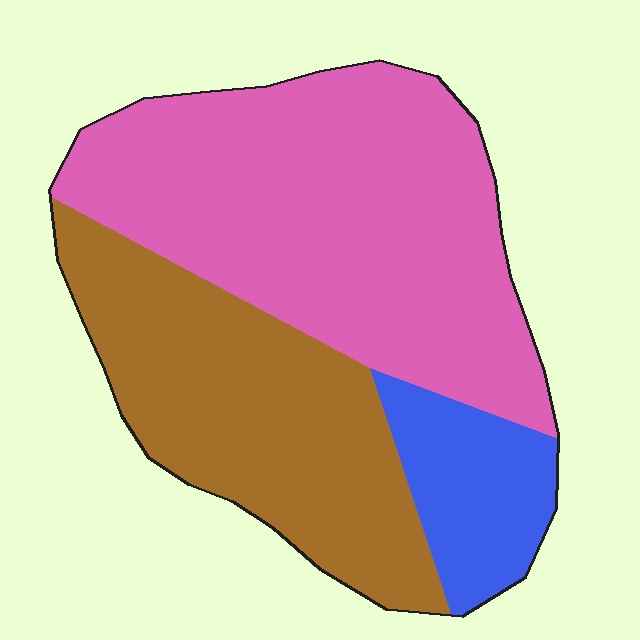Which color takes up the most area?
Pink, at roughly 50%.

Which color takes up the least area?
Blue, at roughly 15%.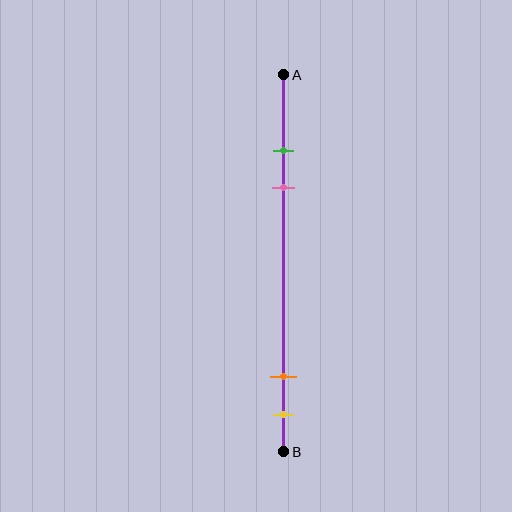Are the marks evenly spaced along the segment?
No, the marks are not evenly spaced.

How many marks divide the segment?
There are 4 marks dividing the segment.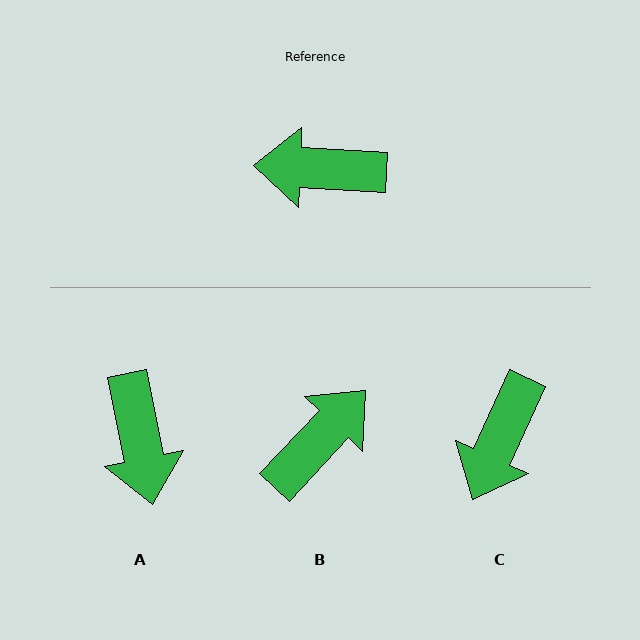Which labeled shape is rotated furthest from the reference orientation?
B, about 130 degrees away.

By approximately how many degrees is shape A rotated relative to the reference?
Approximately 104 degrees counter-clockwise.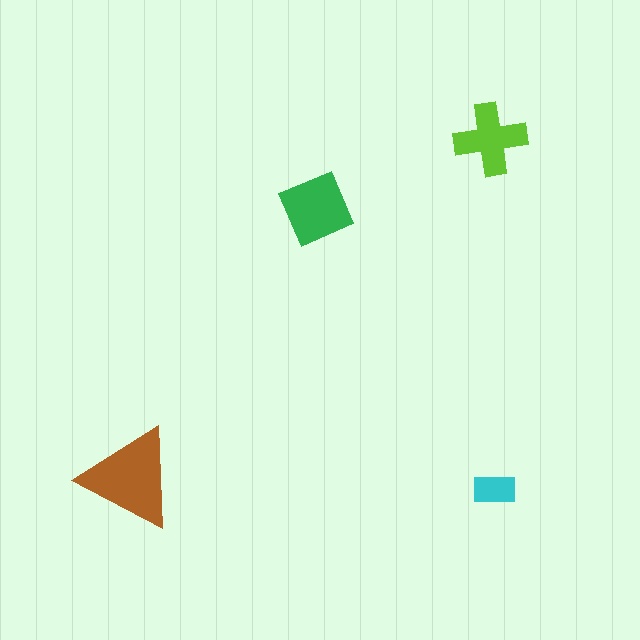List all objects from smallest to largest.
The cyan rectangle, the lime cross, the green square, the brown triangle.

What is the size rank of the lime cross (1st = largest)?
3rd.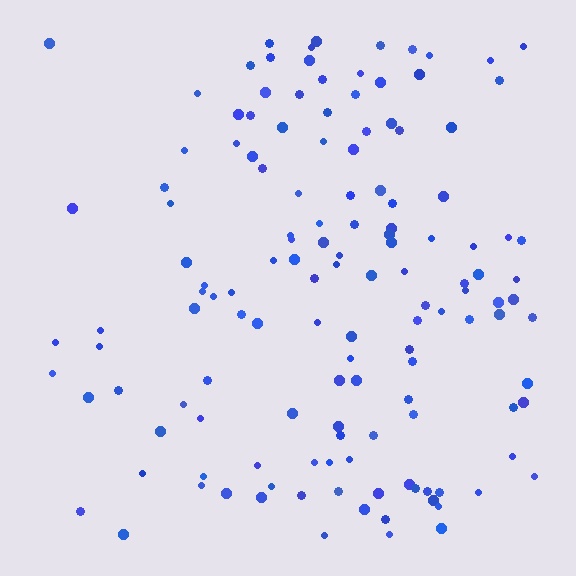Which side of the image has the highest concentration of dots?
The right.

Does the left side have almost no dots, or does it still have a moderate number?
Still a moderate number, just noticeably fewer than the right.